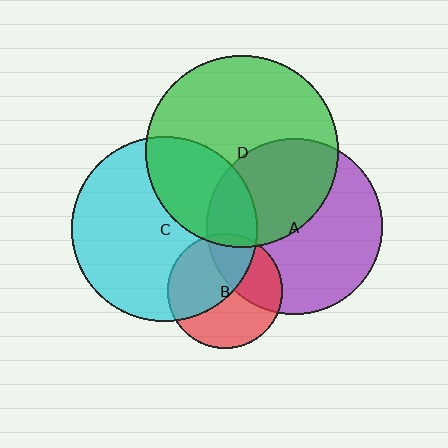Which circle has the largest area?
Circle D (green).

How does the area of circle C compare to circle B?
Approximately 2.6 times.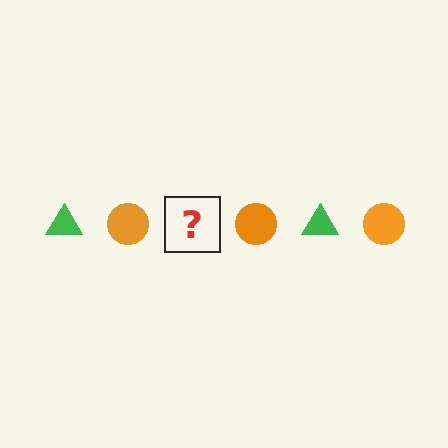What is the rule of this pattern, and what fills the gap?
The rule is that the pattern alternates between green triangle and orange circle. The gap should be filled with a green triangle.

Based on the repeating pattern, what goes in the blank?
The blank should be a green triangle.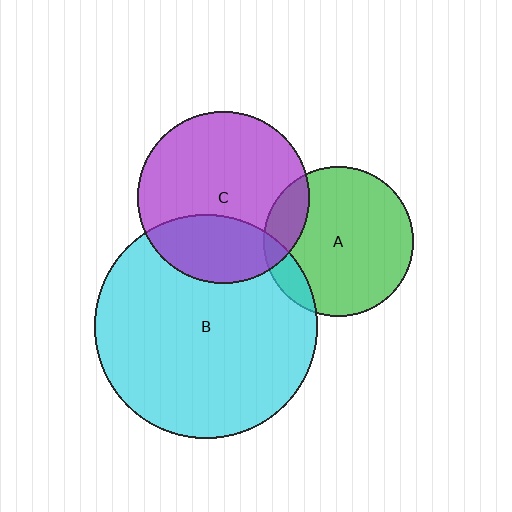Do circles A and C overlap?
Yes.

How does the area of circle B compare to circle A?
Approximately 2.2 times.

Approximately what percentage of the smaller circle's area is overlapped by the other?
Approximately 15%.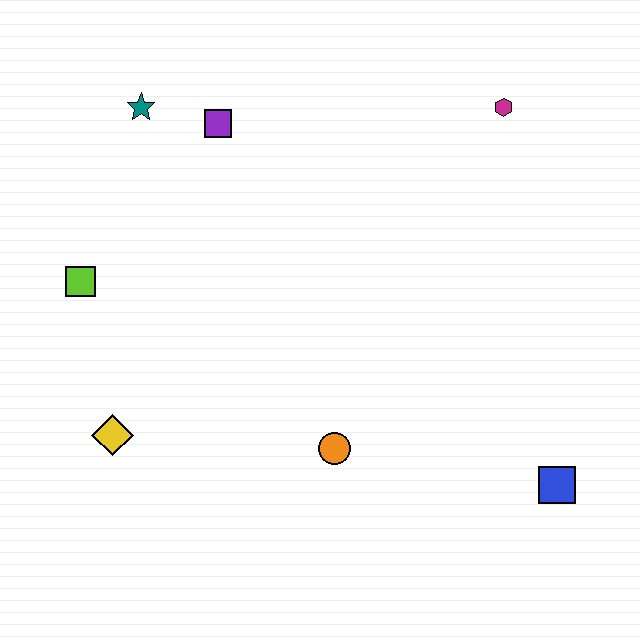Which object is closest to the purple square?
The teal star is closest to the purple square.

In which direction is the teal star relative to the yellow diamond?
The teal star is above the yellow diamond.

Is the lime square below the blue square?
No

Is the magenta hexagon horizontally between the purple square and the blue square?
Yes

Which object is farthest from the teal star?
The blue square is farthest from the teal star.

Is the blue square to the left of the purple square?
No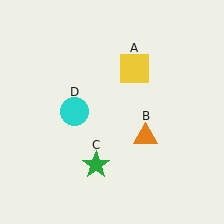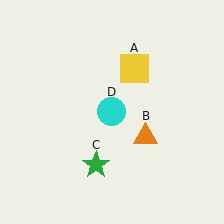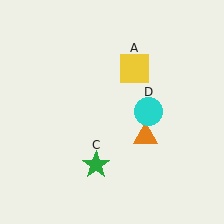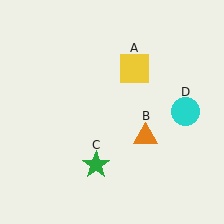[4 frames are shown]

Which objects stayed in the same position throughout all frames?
Yellow square (object A) and orange triangle (object B) and green star (object C) remained stationary.